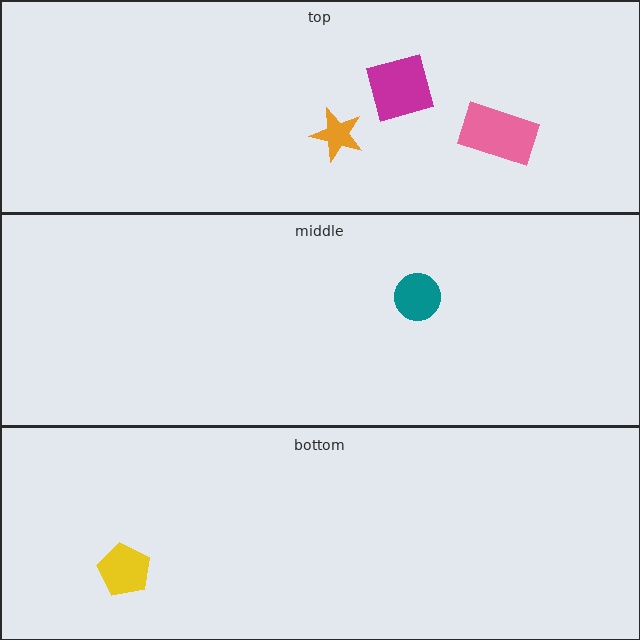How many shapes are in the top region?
3.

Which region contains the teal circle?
The middle region.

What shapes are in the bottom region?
The yellow pentagon.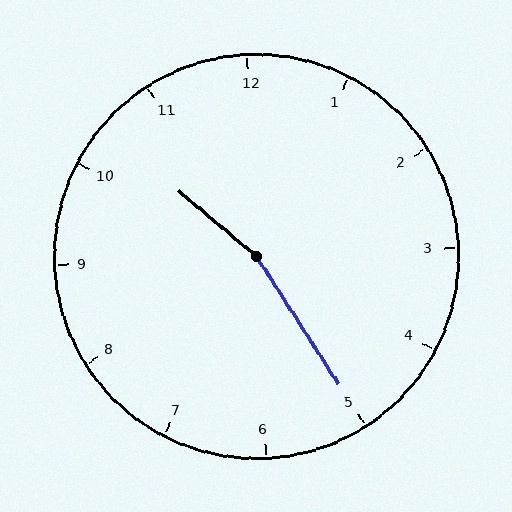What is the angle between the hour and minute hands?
Approximately 162 degrees.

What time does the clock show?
10:25.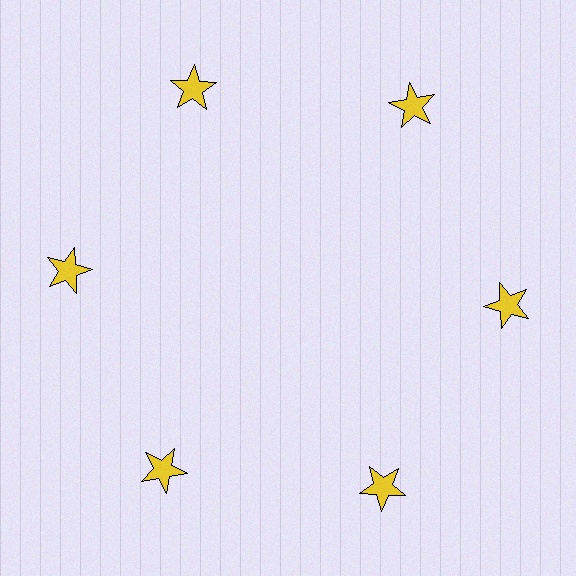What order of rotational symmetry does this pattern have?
This pattern has 6-fold rotational symmetry.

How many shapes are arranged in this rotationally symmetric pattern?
There are 6 shapes, arranged in 6 groups of 1.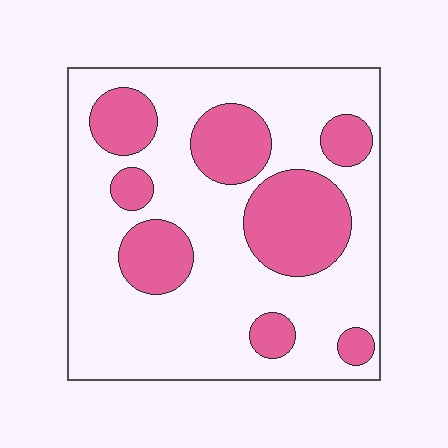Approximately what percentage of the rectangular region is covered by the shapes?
Approximately 30%.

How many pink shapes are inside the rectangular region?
8.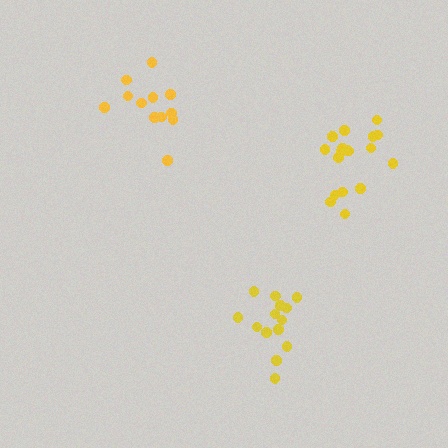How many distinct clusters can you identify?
There are 3 distinct clusters.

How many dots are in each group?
Group 1: 18 dots, Group 2: 12 dots, Group 3: 14 dots (44 total).